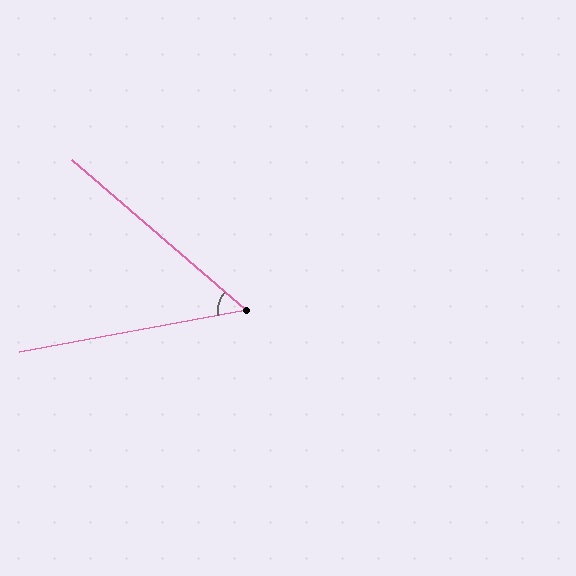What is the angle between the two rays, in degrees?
Approximately 51 degrees.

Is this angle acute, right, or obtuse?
It is acute.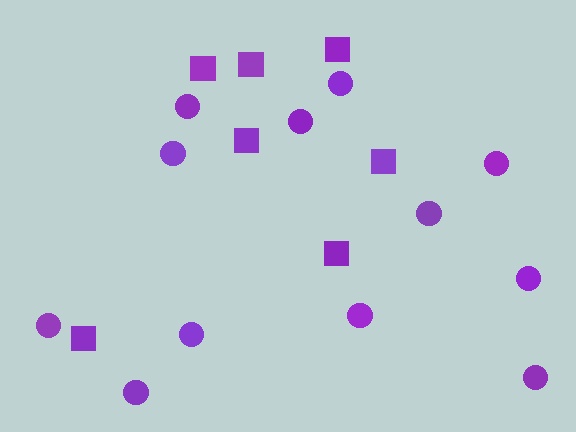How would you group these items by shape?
There are 2 groups: one group of circles (12) and one group of squares (7).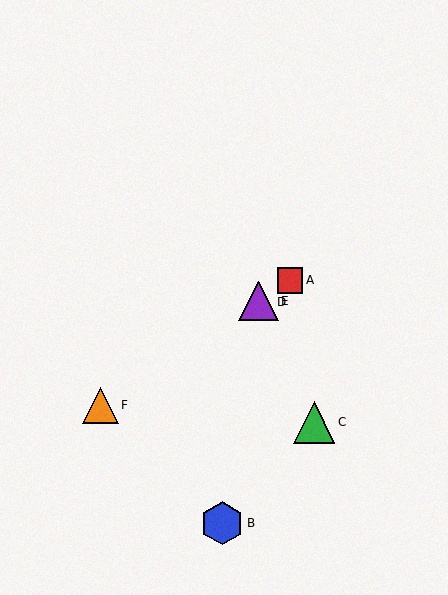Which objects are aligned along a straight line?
Objects A, D, E, F are aligned along a straight line.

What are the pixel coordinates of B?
Object B is at (222, 523).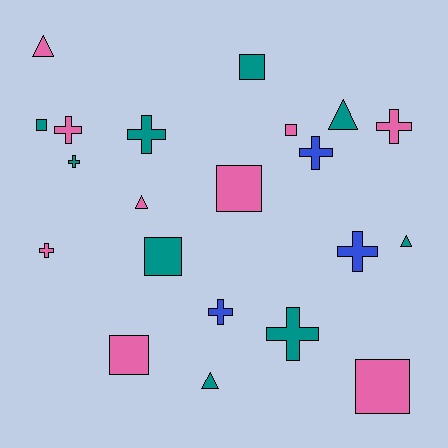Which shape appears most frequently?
Cross, with 9 objects.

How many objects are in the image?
There are 21 objects.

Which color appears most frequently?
Pink, with 9 objects.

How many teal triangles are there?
There are 3 teal triangles.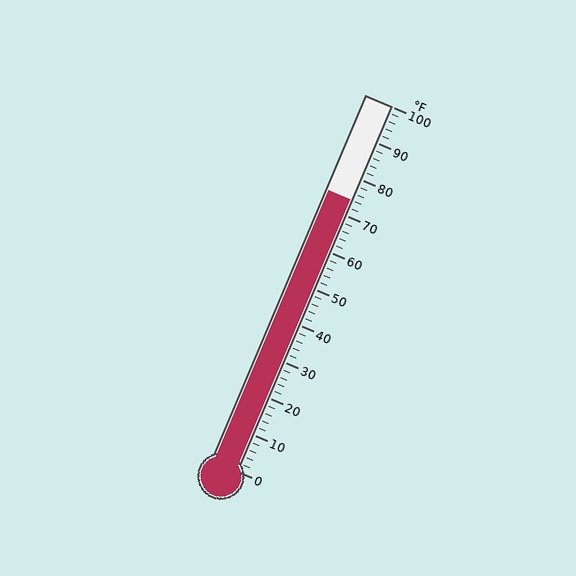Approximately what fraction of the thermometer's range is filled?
The thermometer is filled to approximately 75% of its range.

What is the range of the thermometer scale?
The thermometer scale ranges from 0°F to 100°F.